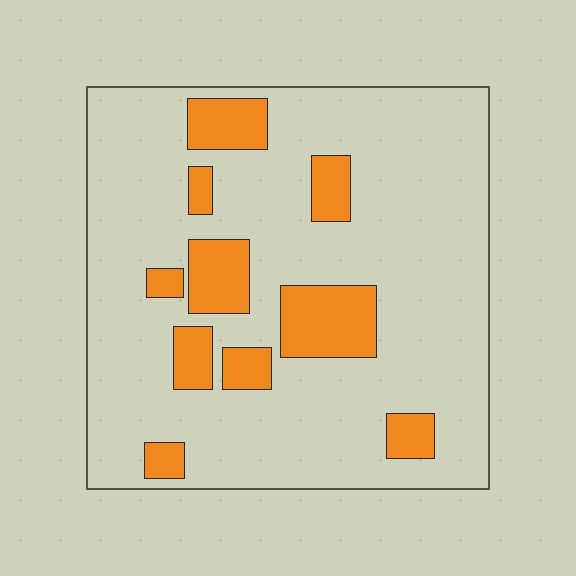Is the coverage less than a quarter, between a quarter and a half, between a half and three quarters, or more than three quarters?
Less than a quarter.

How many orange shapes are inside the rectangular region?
10.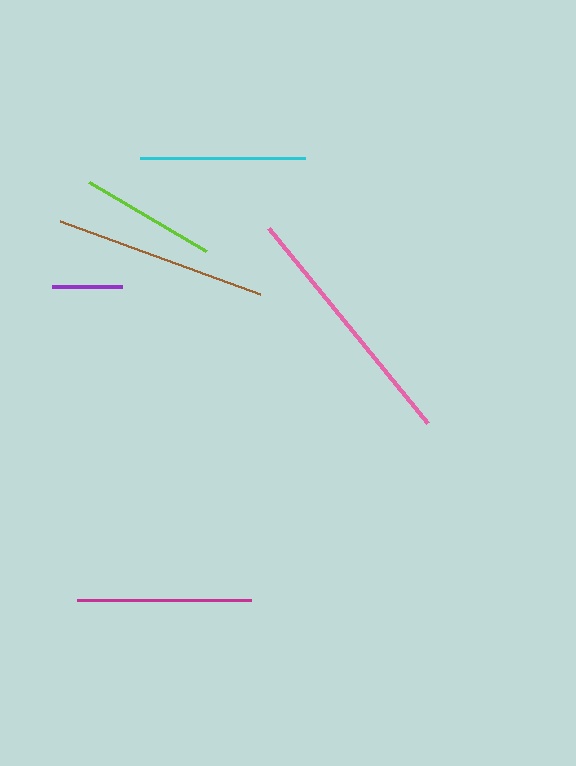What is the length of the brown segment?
The brown segment is approximately 213 pixels long.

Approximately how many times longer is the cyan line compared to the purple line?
The cyan line is approximately 2.3 times the length of the purple line.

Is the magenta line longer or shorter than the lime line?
The magenta line is longer than the lime line.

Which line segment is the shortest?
The purple line is the shortest at approximately 70 pixels.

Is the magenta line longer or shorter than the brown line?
The brown line is longer than the magenta line.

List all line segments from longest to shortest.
From longest to shortest: pink, brown, magenta, cyan, lime, purple.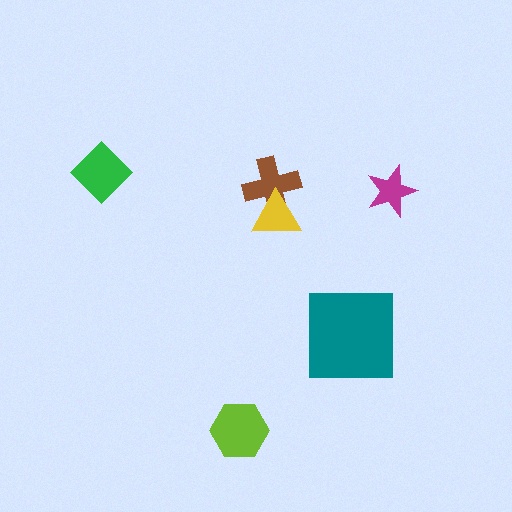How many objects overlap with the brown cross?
1 object overlaps with the brown cross.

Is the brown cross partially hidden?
Yes, it is partially covered by another shape.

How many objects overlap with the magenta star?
0 objects overlap with the magenta star.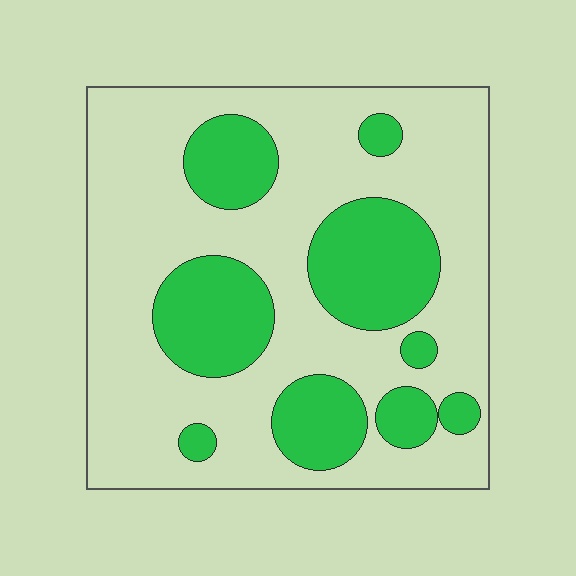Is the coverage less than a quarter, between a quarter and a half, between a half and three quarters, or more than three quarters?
Between a quarter and a half.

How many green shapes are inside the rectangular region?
9.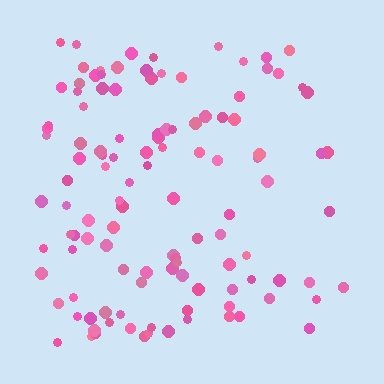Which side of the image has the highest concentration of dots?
The left.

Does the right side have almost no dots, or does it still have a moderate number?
Still a moderate number, just noticeably fewer than the left.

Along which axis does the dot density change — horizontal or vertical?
Horizontal.